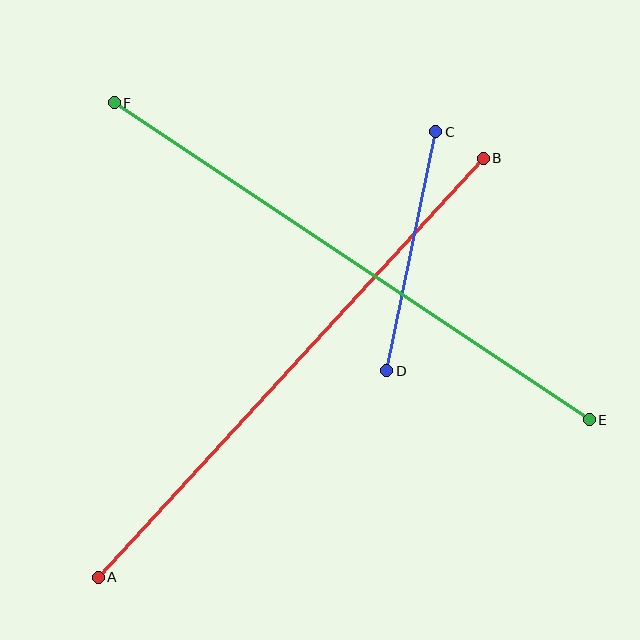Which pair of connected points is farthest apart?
Points E and F are farthest apart.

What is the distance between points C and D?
The distance is approximately 244 pixels.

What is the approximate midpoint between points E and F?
The midpoint is at approximately (352, 261) pixels.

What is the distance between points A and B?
The distance is approximately 569 pixels.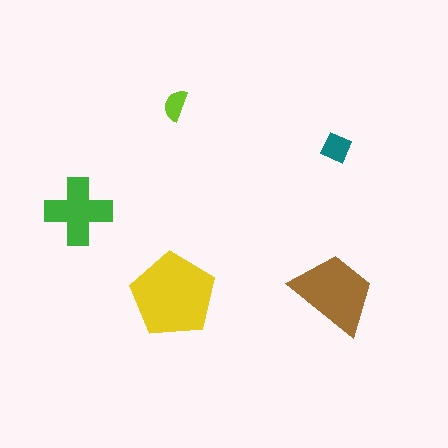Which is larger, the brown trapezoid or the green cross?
The brown trapezoid.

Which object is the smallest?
The lime semicircle.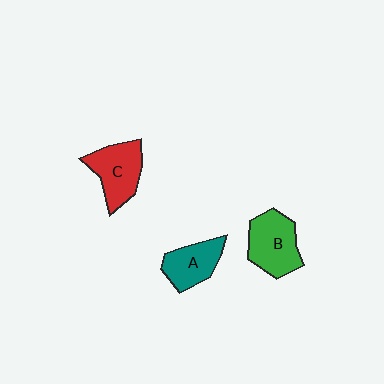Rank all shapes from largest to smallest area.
From largest to smallest: B (green), C (red), A (teal).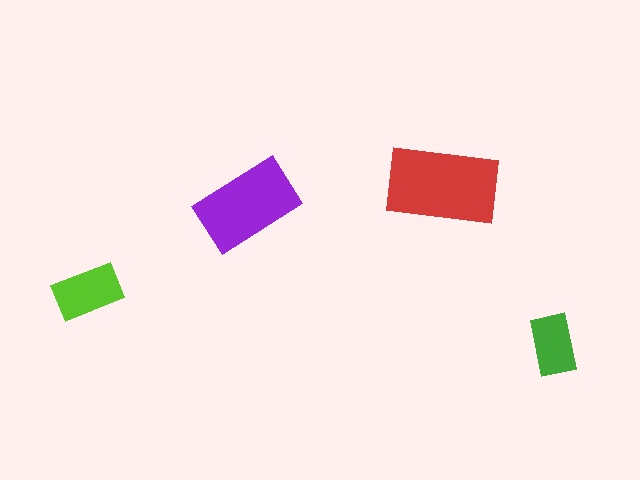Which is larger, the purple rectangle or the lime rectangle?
The purple one.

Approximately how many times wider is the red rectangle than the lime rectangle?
About 1.5 times wider.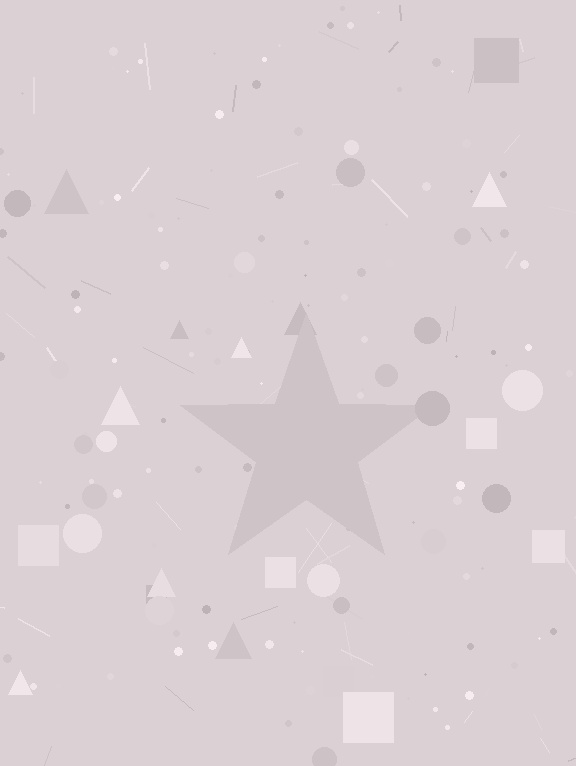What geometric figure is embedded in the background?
A star is embedded in the background.